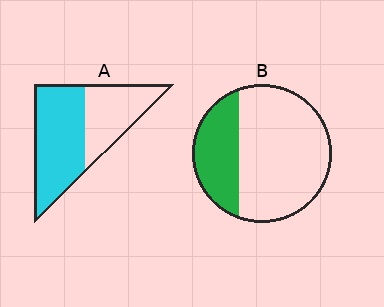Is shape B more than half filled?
No.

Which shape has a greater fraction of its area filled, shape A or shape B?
Shape A.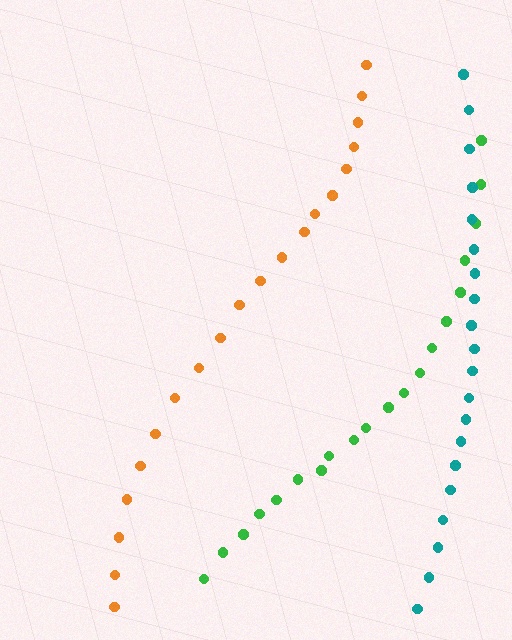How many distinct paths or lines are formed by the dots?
There are 3 distinct paths.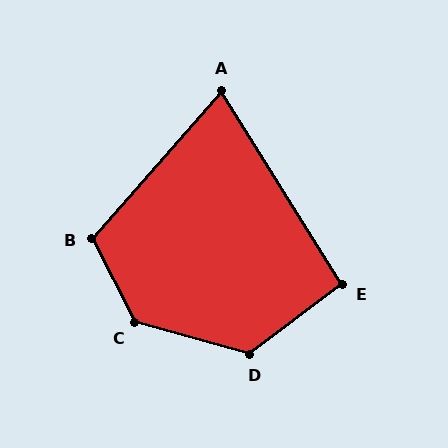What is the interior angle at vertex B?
Approximately 112 degrees (obtuse).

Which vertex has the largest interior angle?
C, at approximately 133 degrees.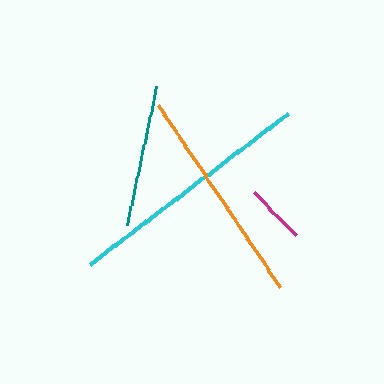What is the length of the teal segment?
The teal segment is approximately 142 pixels long.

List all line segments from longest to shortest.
From longest to shortest: cyan, orange, teal, magenta.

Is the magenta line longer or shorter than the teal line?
The teal line is longer than the magenta line.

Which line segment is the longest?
The cyan line is the longest at approximately 249 pixels.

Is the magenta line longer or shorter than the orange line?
The orange line is longer than the magenta line.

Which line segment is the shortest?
The magenta line is the shortest at approximately 60 pixels.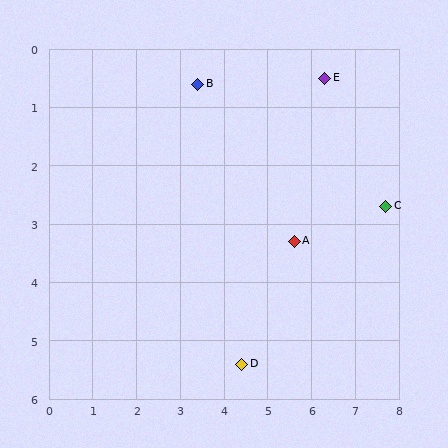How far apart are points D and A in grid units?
Points D and A are about 2.4 grid units apart.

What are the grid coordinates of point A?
Point A is at approximately (5.6, 3.3).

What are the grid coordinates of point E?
Point E is at approximately (6.3, 0.5).